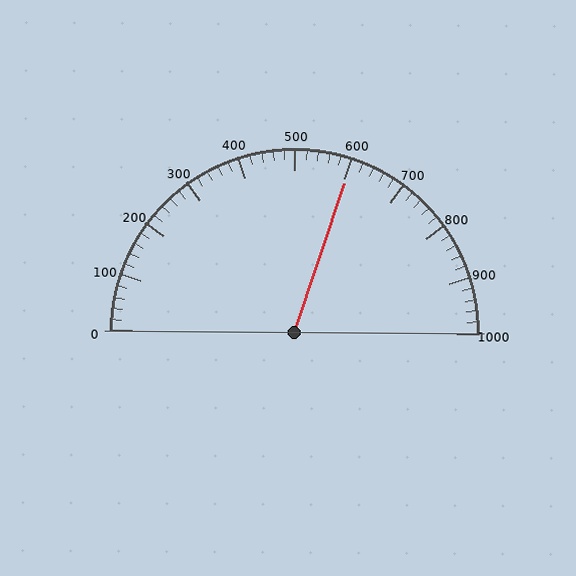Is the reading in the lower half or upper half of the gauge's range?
The reading is in the upper half of the range (0 to 1000).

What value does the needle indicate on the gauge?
The needle indicates approximately 600.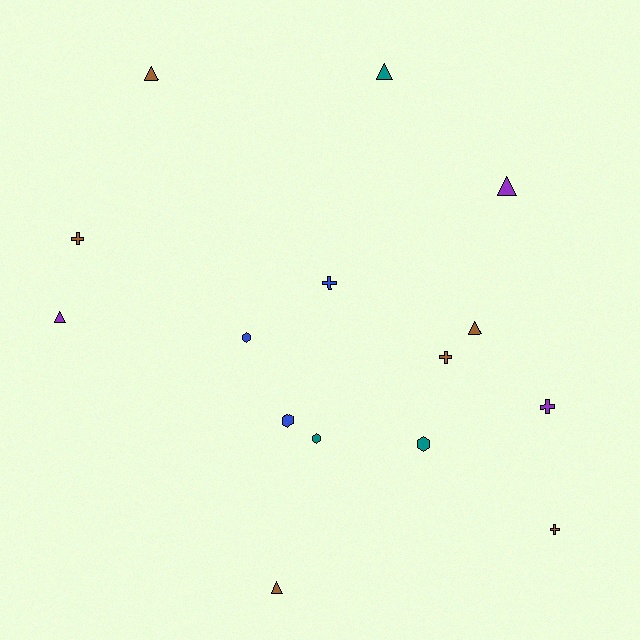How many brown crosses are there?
There are 3 brown crosses.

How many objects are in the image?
There are 15 objects.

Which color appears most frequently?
Brown, with 6 objects.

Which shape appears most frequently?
Triangle, with 6 objects.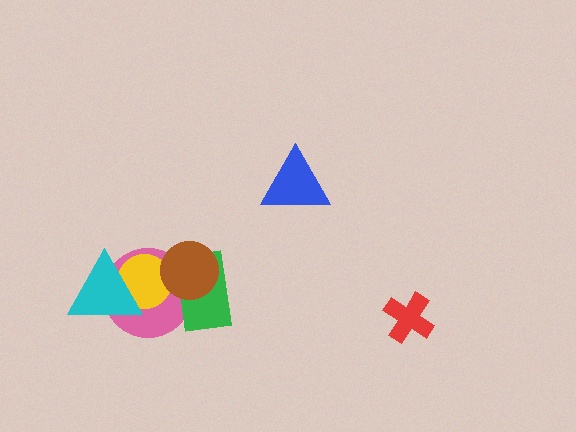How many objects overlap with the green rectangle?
2 objects overlap with the green rectangle.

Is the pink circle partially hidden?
Yes, it is partially covered by another shape.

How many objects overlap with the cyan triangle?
2 objects overlap with the cyan triangle.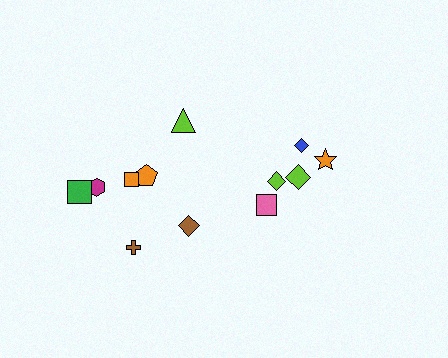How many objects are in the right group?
There are 5 objects.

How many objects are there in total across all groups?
There are 12 objects.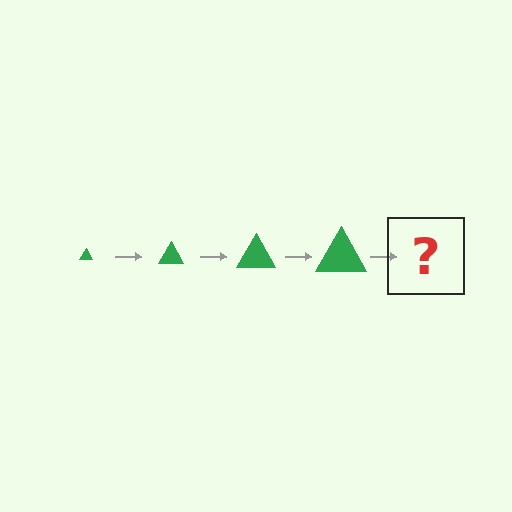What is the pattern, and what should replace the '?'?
The pattern is that the triangle gets progressively larger each step. The '?' should be a green triangle, larger than the previous one.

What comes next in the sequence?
The next element should be a green triangle, larger than the previous one.